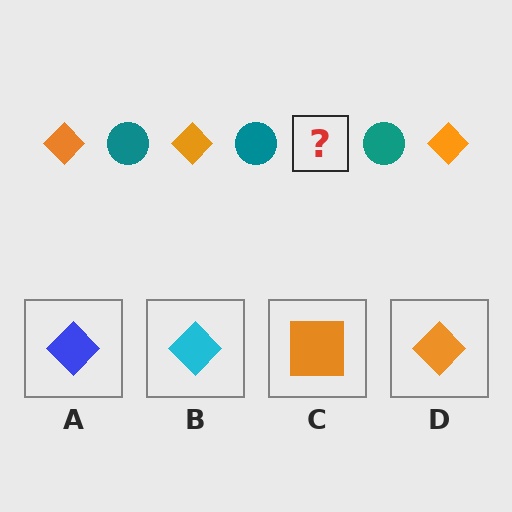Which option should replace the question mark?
Option D.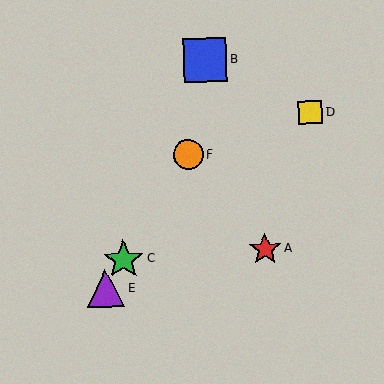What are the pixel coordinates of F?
Object F is at (188, 155).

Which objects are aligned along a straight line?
Objects C, E, F are aligned along a straight line.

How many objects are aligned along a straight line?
3 objects (C, E, F) are aligned along a straight line.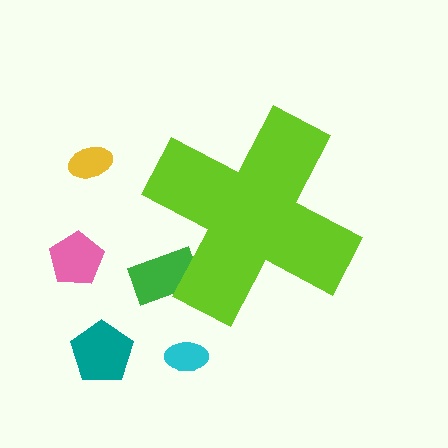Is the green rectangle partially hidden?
Yes, the green rectangle is partially hidden behind the lime cross.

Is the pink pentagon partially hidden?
No, the pink pentagon is fully visible.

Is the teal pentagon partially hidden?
No, the teal pentagon is fully visible.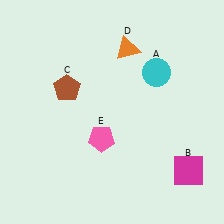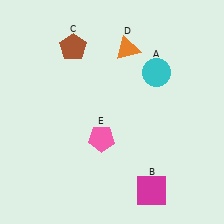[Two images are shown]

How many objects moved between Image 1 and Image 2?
2 objects moved between the two images.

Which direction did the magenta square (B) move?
The magenta square (B) moved left.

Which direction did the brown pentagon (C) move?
The brown pentagon (C) moved up.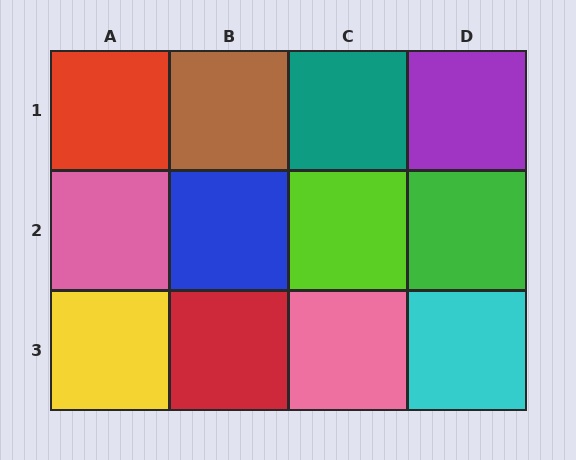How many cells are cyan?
1 cell is cyan.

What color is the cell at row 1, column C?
Teal.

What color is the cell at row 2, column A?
Pink.